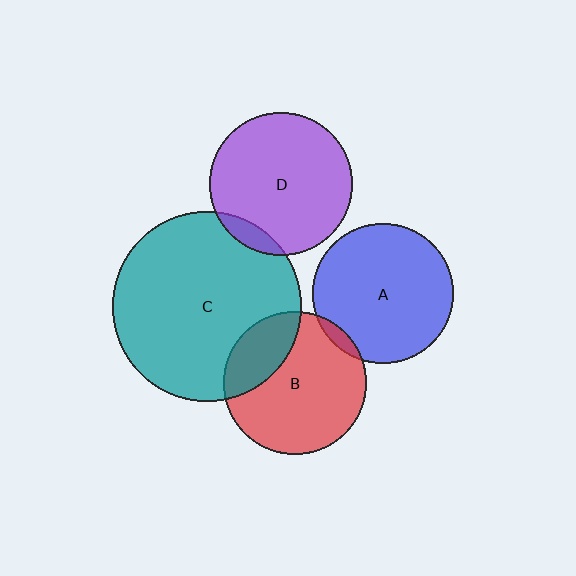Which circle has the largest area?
Circle C (teal).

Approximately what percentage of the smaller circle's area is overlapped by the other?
Approximately 10%.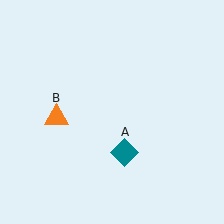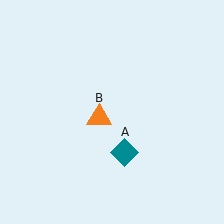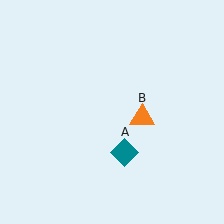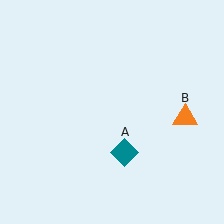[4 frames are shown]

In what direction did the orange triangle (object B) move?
The orange triangle (object B) moved right.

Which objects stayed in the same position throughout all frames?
Teal diamond (object A) remained stationary.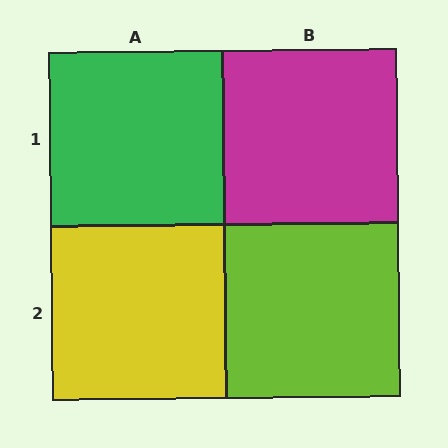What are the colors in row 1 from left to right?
Green, magenta.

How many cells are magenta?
1 cell is magenta.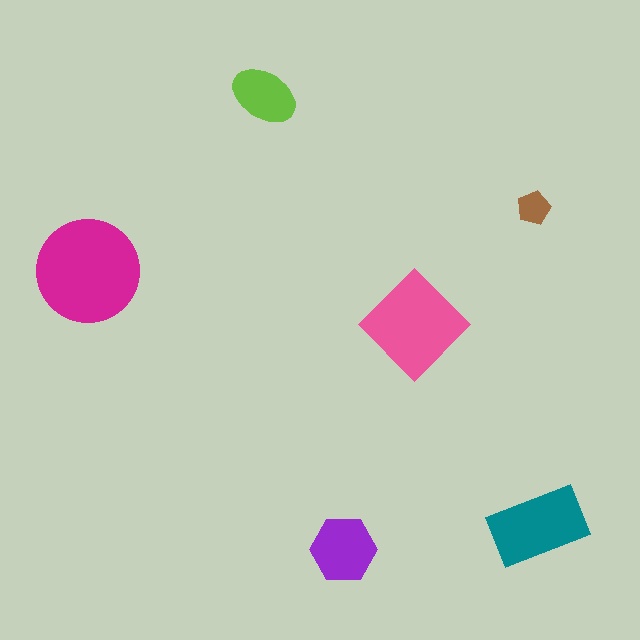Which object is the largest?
The magenta circle.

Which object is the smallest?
The brown pentagon.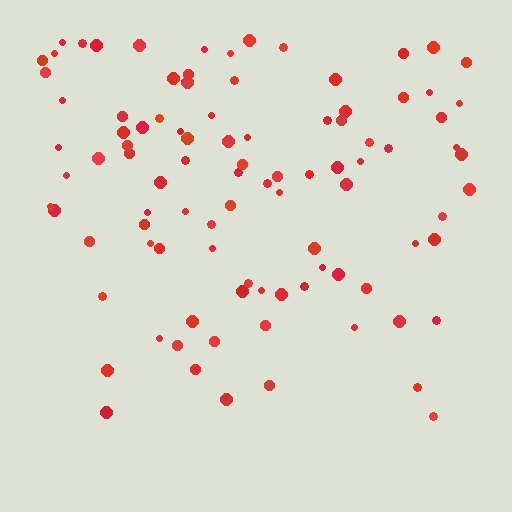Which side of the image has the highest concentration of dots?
The top.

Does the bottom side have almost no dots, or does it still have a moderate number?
Still a moderate number, just noticeably fewer than the top.